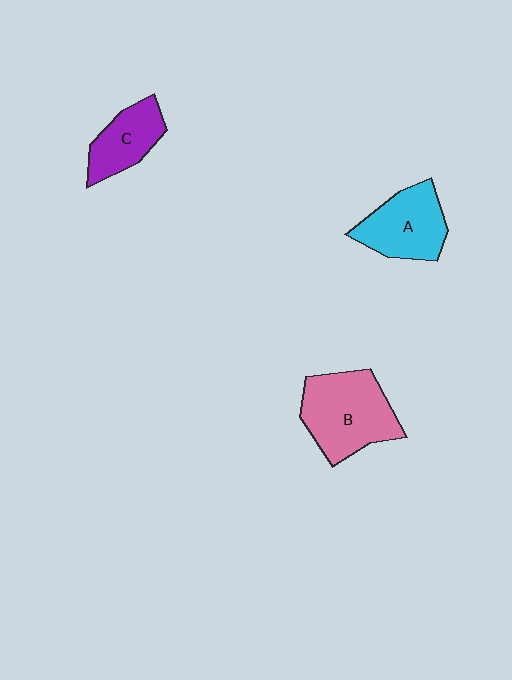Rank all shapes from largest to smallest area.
From largest to smallest: B (pink), A (cyan), C (purple).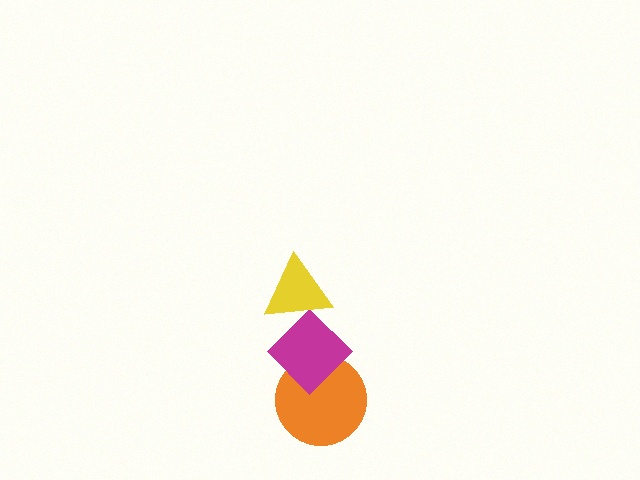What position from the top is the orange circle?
The orange circle is 3rd from the top.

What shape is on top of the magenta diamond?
The yellow triangle is on top of the magenta diamond.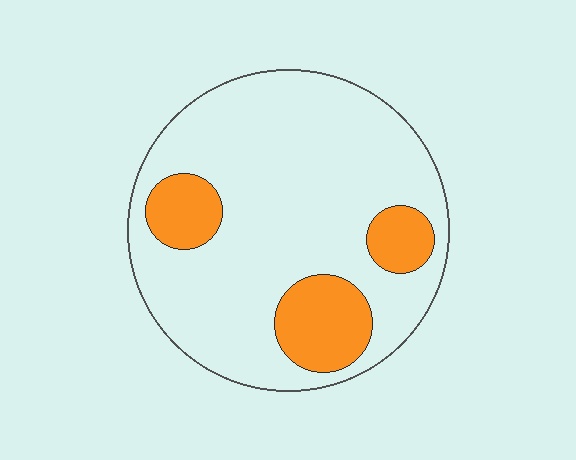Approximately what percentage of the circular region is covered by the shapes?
Approximately 20%.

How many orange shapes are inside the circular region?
3.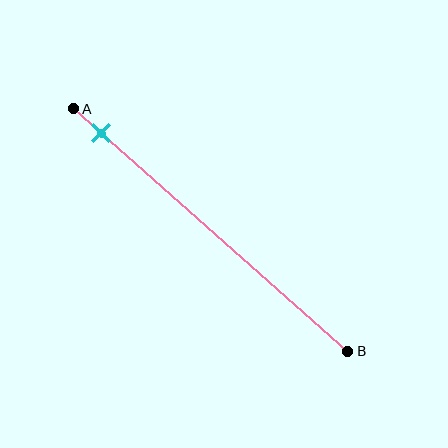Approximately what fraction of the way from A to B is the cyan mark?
The cyan mark is approximately 10% of the way from A to B.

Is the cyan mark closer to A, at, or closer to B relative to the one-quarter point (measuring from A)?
The cyan mark is closer to point A than the one-quarter point of segment AB.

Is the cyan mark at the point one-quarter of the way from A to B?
No, the mark is at about 10% from A, not at the 25% one-quarter point.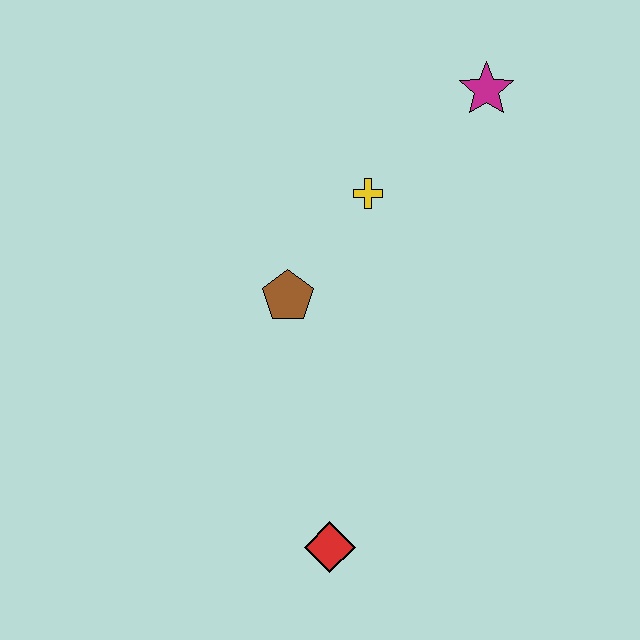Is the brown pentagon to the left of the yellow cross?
Yes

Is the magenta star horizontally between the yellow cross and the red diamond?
No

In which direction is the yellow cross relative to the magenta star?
The yellow cross is to the left of the magenta star.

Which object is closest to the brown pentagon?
The yellow cross is closest to the brown pentagon.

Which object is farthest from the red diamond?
The magenta star is farthest from the red diamond.